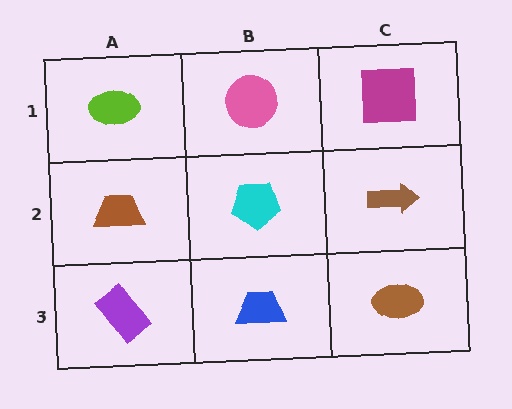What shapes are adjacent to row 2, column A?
A lime ellipse (row 1, column A), a purple rectangle (row 3, column A), a cyan pentagon (row 2, column B).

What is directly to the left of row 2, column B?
A brown trapezoid.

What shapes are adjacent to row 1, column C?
A brown arrow (row 2, column C), a pink circle (row 1, column B).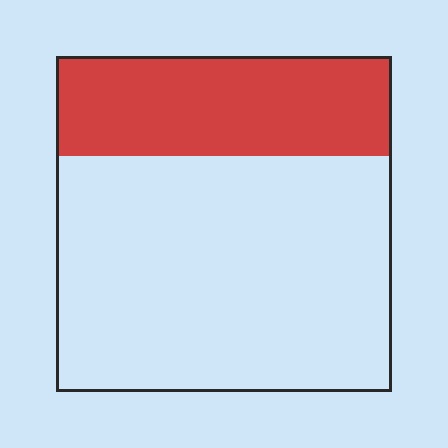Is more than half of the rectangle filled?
No.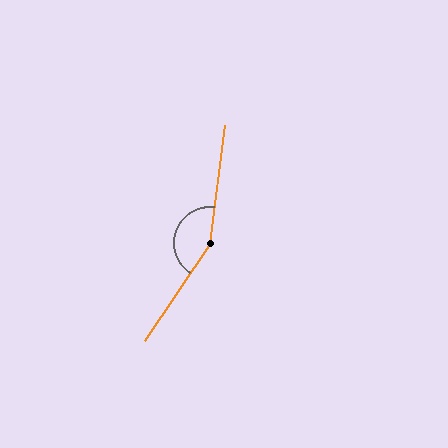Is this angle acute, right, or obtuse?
It is obtuse.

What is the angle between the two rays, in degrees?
Approximately 153 degrees.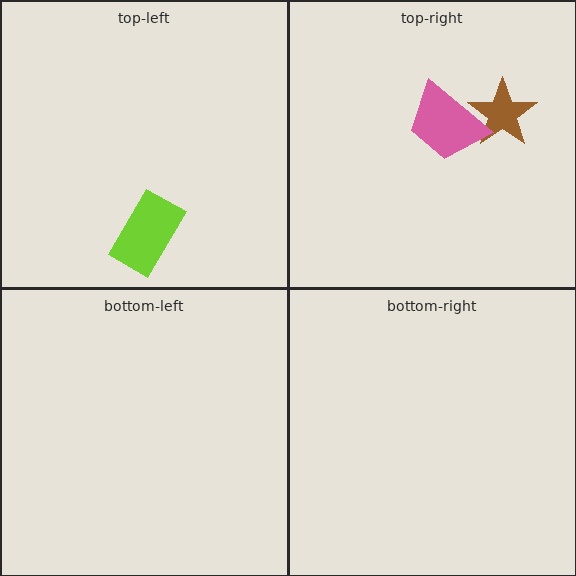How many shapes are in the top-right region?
2.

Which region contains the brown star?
The top-right region.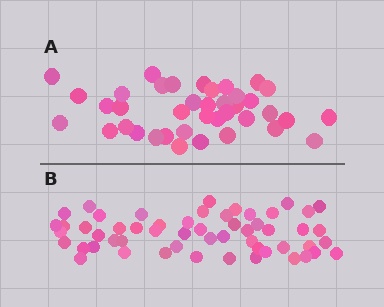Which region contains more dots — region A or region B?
Region B (the bottom region) has more dots.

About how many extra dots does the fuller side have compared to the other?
Region B has approximately 15 more dots than region A.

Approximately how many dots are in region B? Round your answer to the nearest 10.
About 60 dots. (The exact count is 55, which rounds to 60.)